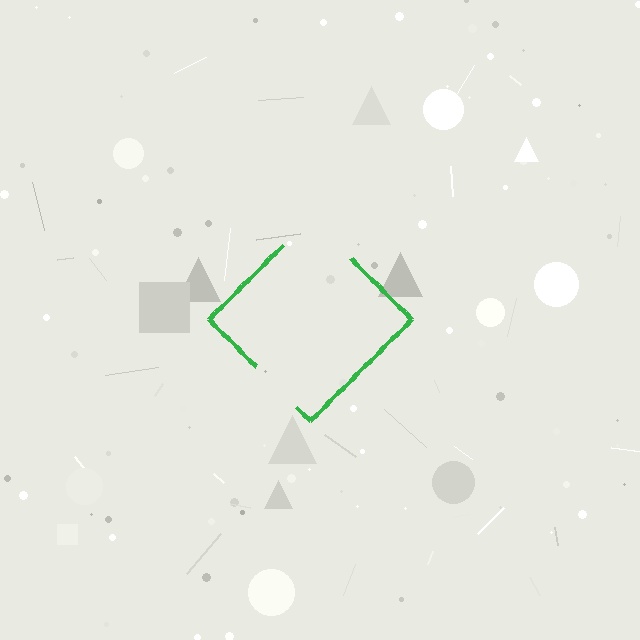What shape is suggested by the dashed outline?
The dashed outline suggests a diamond.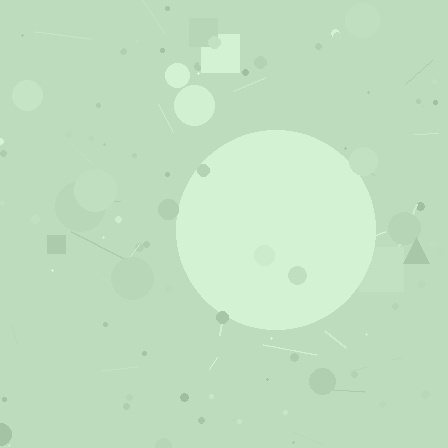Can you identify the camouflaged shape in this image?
The camouflaged shape is a circle.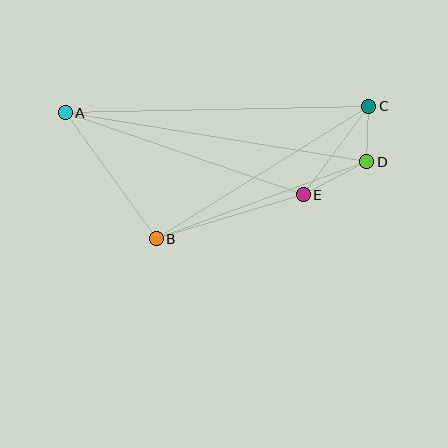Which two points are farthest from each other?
Points A and D are farthest from each other.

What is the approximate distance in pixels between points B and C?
The distance between B and C is approximately 250 pixels.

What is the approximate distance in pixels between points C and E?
The distance between C and E is approximately 110 pixels.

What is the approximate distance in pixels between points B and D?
The distance between B and D is approximately 224 pixels.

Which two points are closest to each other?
Points C and D are closest to each other.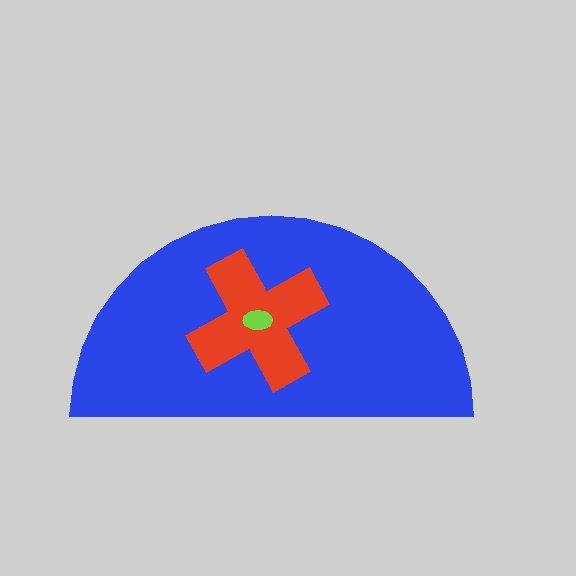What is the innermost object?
The lime ellipse.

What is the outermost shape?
The blue semicircle.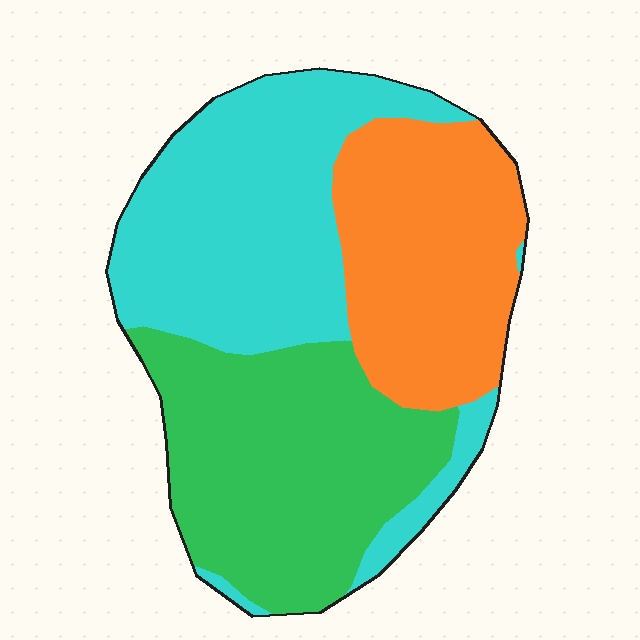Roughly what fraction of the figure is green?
Green takes up about one third (1/3) of the figure.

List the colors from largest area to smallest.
From largest to smallest: cyan, green, orange.